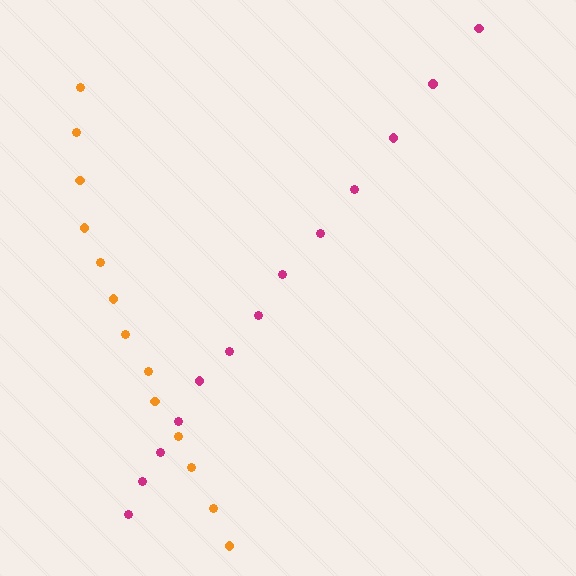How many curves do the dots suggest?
There are 2 distinct paths.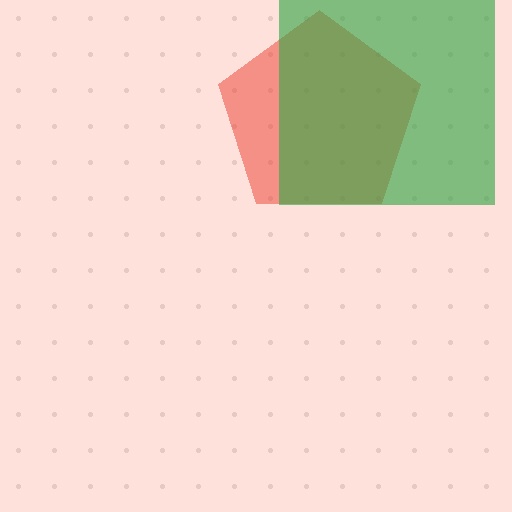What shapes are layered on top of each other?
The layered shapes are: a red pentagon, a green square.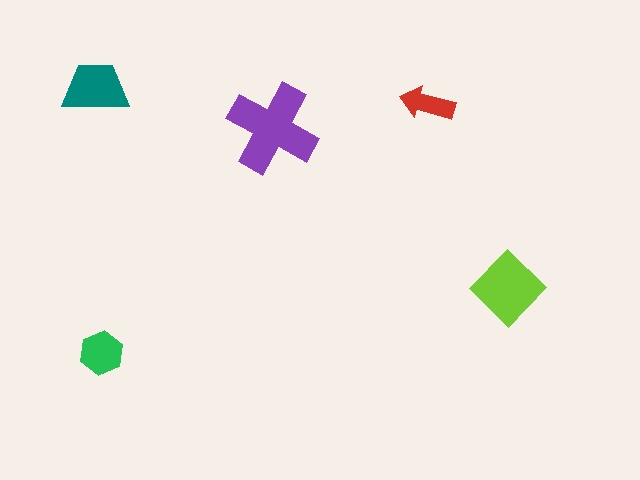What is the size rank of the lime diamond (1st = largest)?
2nd.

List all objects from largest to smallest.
The purple cross, the lime diamond, the teal trapezoid, the green hexagon, the red arrow.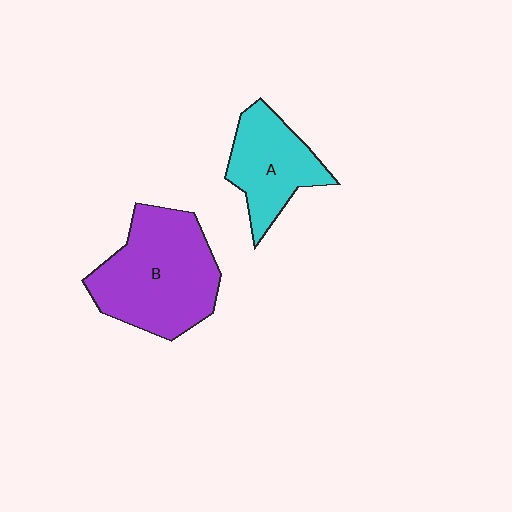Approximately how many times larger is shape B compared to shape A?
Approximately 1.6 times.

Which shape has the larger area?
Shape B (purple).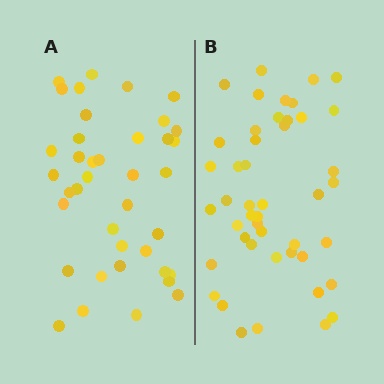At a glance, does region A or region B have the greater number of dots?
Region B (the right region) has more dots.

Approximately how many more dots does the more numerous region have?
Region B has roughly 8 or so more dots than region A.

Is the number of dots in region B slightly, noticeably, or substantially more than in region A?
Region B has only slightly more — the two regions are fairly close. The ratio is roughly 1.2 to 1.